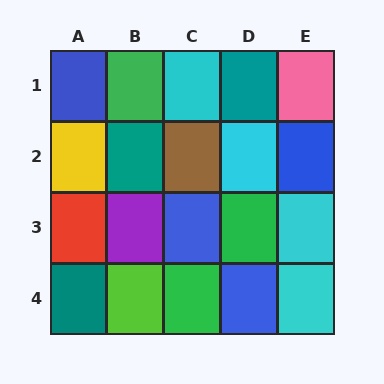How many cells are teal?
3 cells are teal.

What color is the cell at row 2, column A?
Yellow.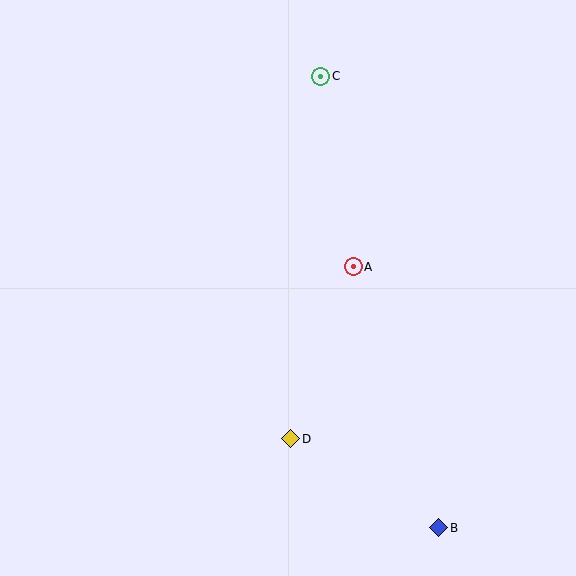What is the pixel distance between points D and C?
The distance between D and C is 364 pixels.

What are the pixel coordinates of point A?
Point A is at (353, 267).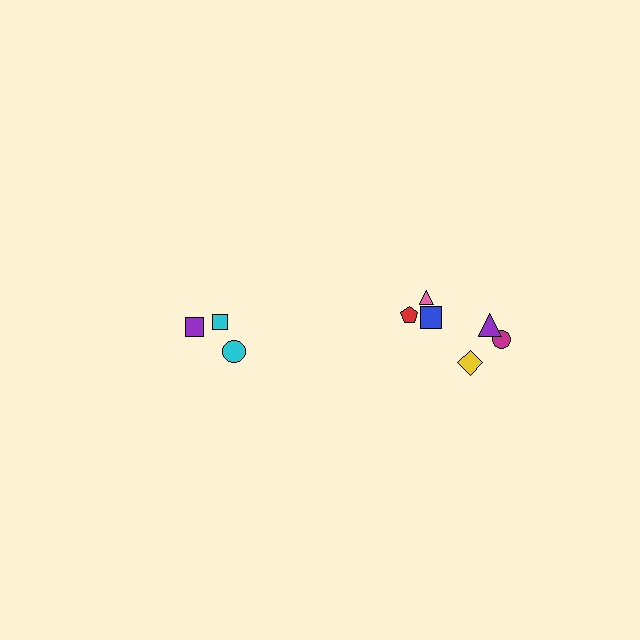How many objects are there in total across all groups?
There are 9 objects.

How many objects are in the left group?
There are 3 objects.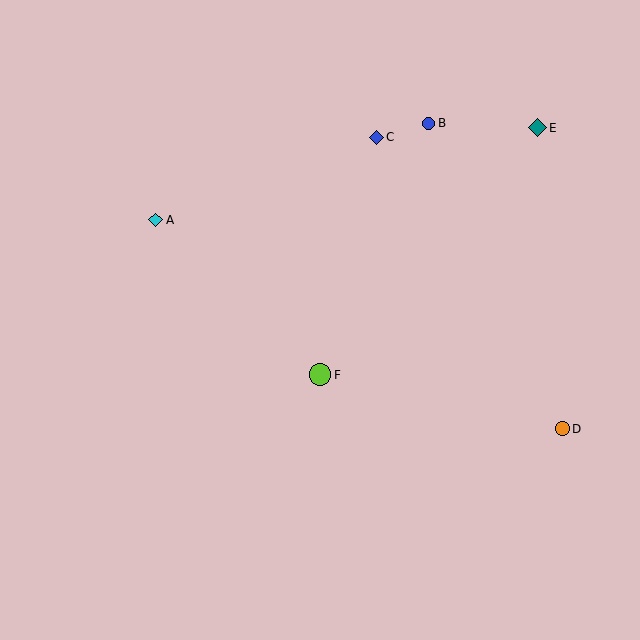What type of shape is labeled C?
Shape C is a blue diamond.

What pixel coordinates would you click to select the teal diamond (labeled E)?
Click at (538, 128) to select the teal diamond E.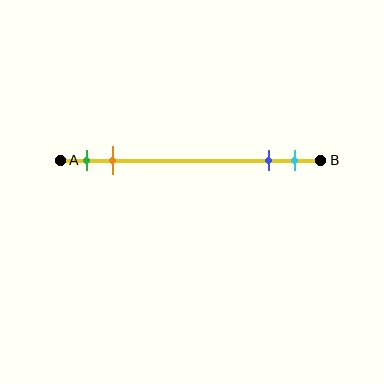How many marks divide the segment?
There are 4 marks dividing the segment.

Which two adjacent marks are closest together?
The blue and cyan marks are the closest adjacent pair.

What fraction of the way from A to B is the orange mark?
The orange mark is approximately 20% (0.2) of the way from A to B.